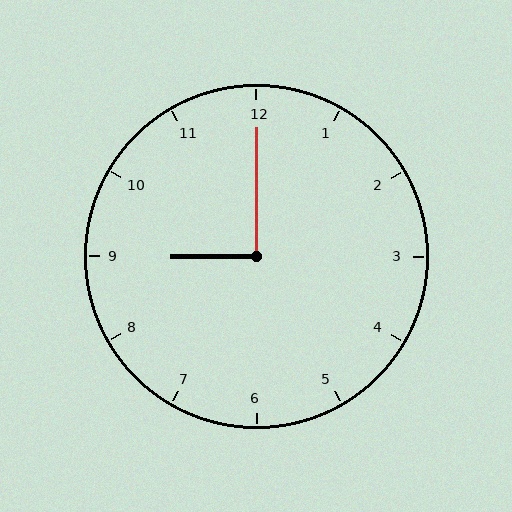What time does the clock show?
9:00.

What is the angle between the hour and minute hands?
Approximately 90 degrees.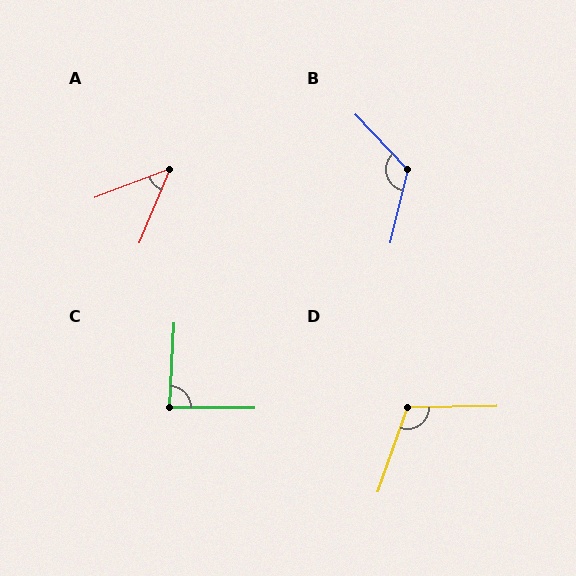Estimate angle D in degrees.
Approximately 110 degrees.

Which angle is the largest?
B, at approximately 123 degrees.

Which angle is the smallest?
A, at approximately 47 degrees.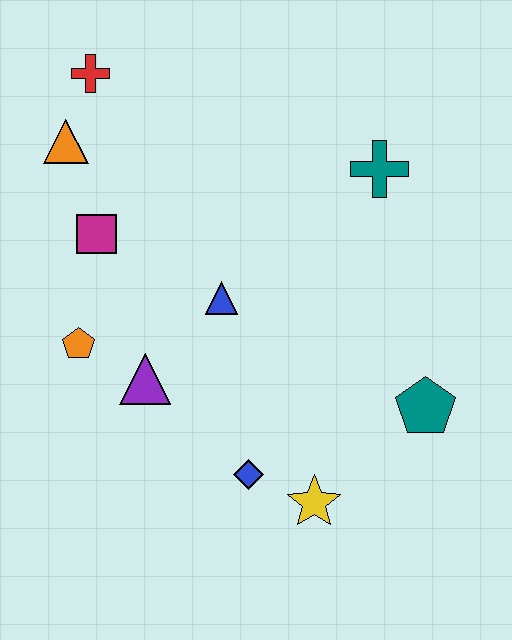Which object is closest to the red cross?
The orange triangle is closest to the red cross.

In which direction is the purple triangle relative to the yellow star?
The purple triangle is to the left of the yellow star.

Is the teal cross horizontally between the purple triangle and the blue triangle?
No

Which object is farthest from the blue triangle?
The red cross is farthest from the blue triangle.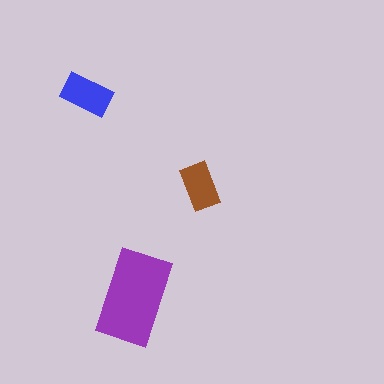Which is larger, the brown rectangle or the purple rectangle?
The purple one.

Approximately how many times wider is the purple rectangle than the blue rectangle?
About 2 times wider.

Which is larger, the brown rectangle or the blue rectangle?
The blue one.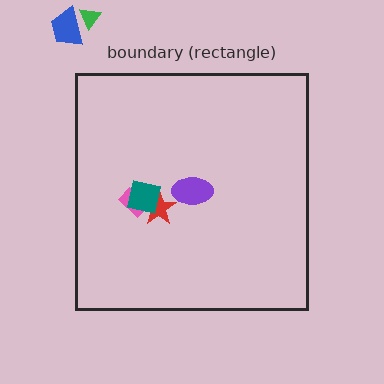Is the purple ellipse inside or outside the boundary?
Inside.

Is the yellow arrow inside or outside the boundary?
Inside.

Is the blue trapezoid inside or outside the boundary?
Outside.